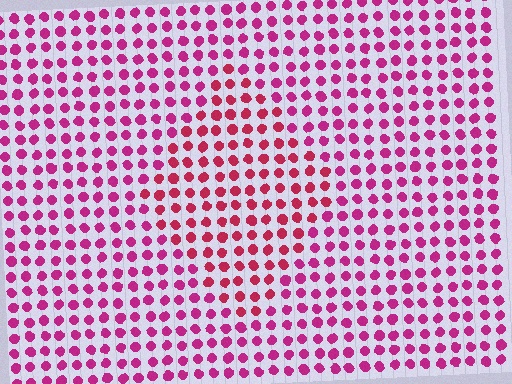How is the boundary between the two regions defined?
The boundary is defined purely by a slight shift in hue (about 22 degrees). Spacing, size, and orientation are identical on both sides.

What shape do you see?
I see a diamond.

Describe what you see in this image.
The image is filled with small magenta elements in a uniform arrangement. A diamond-shaped region is visible where the elements are tinted to a slightly different hue, forming a subtle color boundary.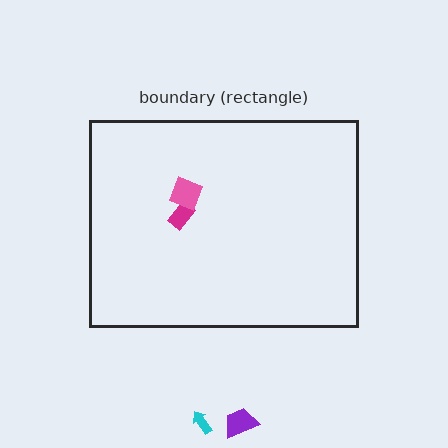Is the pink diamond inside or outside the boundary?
Inside.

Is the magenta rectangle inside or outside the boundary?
Inside.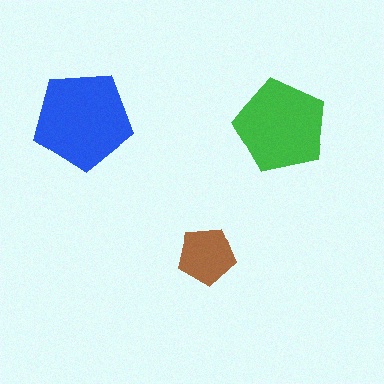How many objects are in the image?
There are 3 objects in the image.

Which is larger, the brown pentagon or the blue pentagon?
The blue one.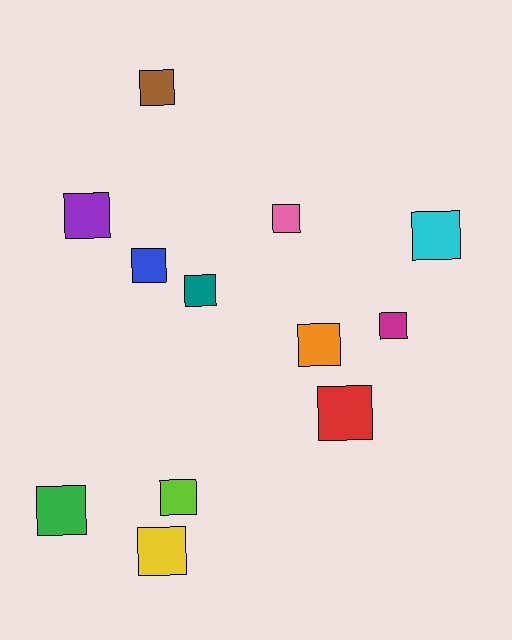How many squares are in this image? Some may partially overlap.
There are 12 squares.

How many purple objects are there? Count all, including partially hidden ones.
There is 1 purple object.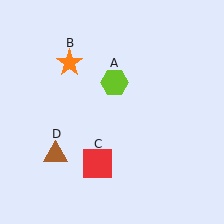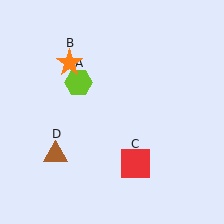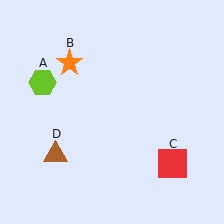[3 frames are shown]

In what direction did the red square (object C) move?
The red square (object C) moved right.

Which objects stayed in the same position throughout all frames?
Orange star (object B) and brown triangle (object D) remained stationary.